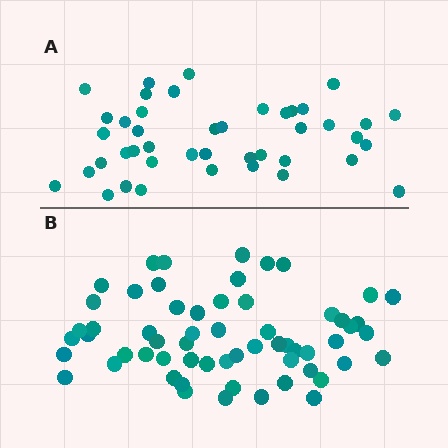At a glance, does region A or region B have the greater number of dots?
Region B (the bottom region) has more dots.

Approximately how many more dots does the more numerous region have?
Region B has approximately 15 more dots than region A.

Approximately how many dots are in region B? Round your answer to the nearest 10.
About 60 dots.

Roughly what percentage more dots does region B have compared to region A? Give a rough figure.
About 40% more.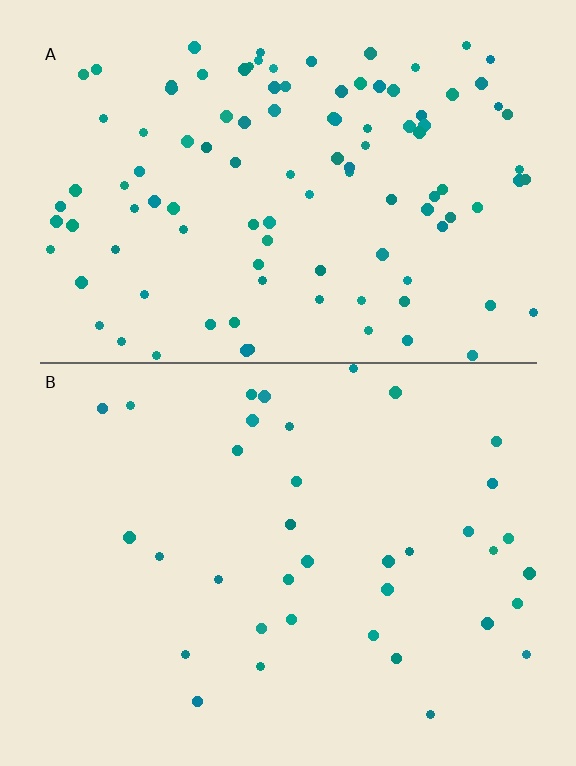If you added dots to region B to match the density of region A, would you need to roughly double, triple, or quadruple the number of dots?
Approximately triple.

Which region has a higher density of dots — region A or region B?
A (the top).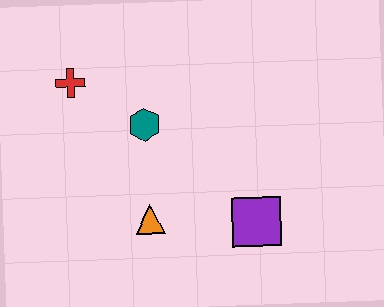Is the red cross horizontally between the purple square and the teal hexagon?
No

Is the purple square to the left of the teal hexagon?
No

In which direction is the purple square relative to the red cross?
The purple square is to the right of the red cross.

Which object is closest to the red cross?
The teal hexagon is closest to the red cross.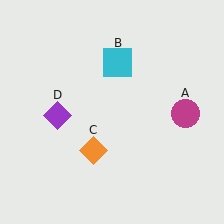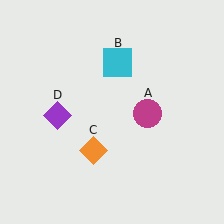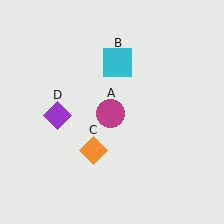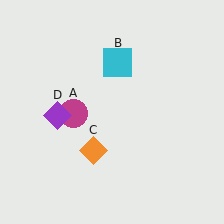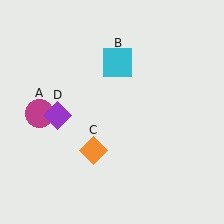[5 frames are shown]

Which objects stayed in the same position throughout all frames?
Cyan square (object B) and orange diamond (object C) and purple diamond (object D) remained stationary.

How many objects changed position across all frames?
1 object changed position: magenta circle (object A).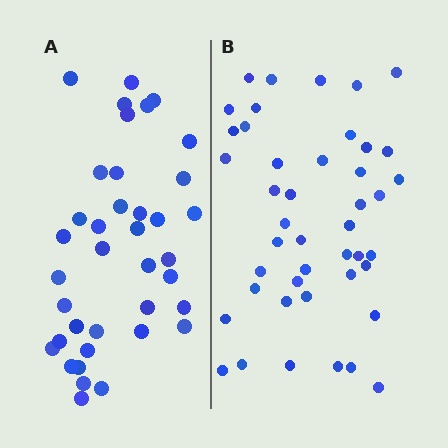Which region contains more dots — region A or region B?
Region B (the right region) has more dots.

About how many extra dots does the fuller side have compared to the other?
Region B has about 6 more dots than region A.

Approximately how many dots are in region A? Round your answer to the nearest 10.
About 40 dots. (The exact count is 38, which rounds to 40.)